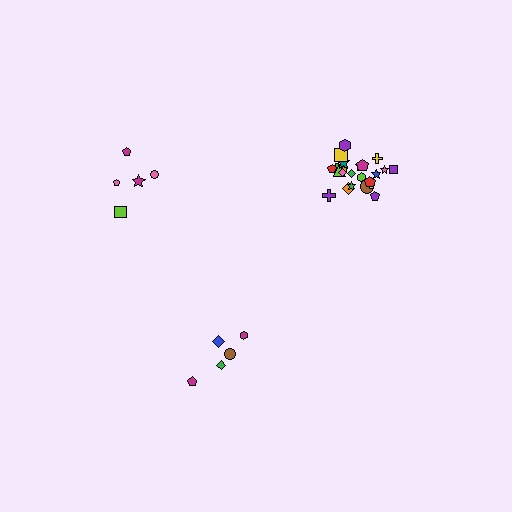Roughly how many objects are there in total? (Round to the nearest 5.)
Roughly 35 objects in total.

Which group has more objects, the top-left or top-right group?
The top-right group.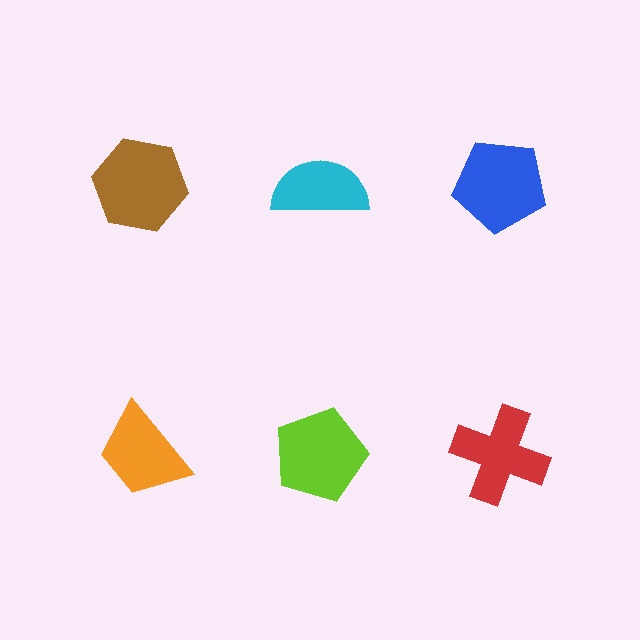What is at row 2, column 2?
A lime pentagon.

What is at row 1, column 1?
A brown hexagon.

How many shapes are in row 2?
3 shapes.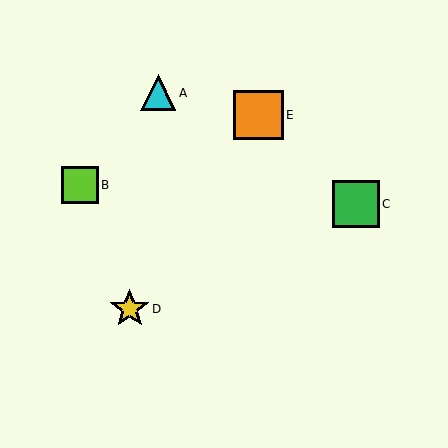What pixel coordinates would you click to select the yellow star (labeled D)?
Click at (130, 309) to select the yellow star D.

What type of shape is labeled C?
Shape C is a green square.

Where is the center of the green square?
The center of the green square is at (356, 204).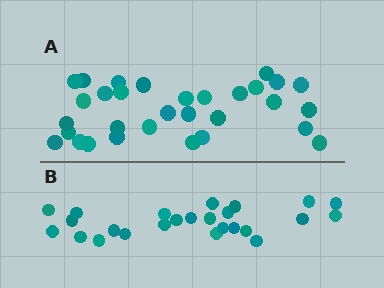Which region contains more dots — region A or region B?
Region A (the top region) has more dots.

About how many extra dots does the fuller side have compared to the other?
Region A has about 6 more dots than region B.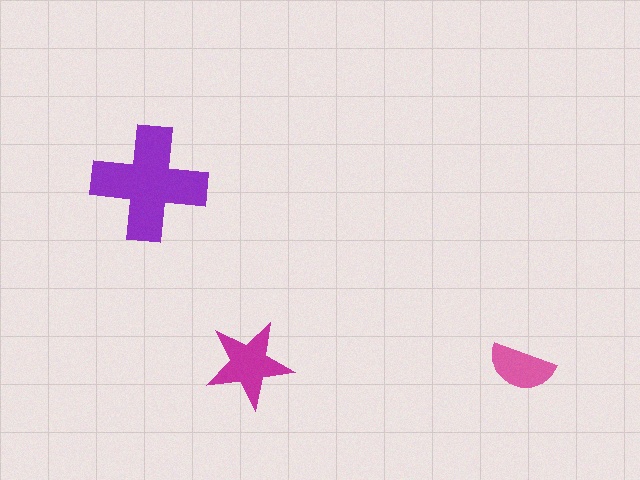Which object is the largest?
The purple cross.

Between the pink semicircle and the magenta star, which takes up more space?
The magenta star.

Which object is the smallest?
The pink semicircle.